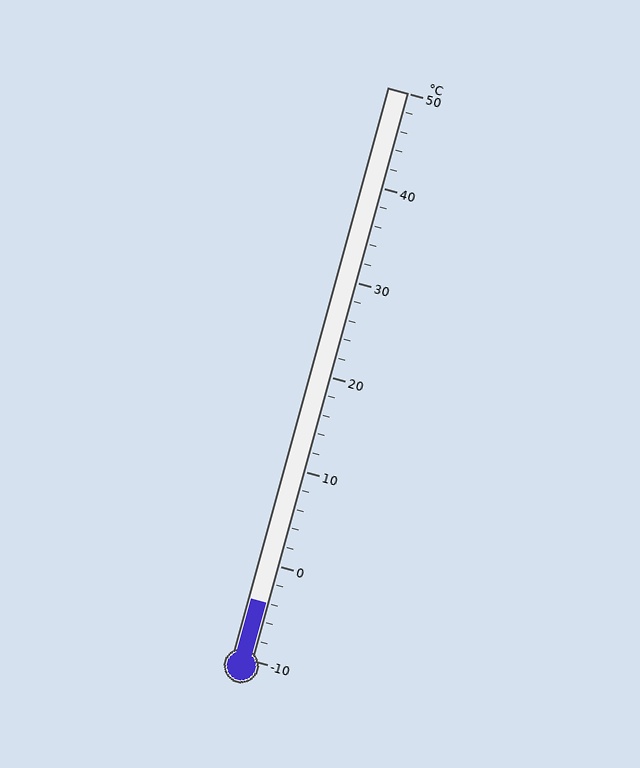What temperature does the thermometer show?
The thermometer shows approximately -4°C.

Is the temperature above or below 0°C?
The temperature is below 0°C.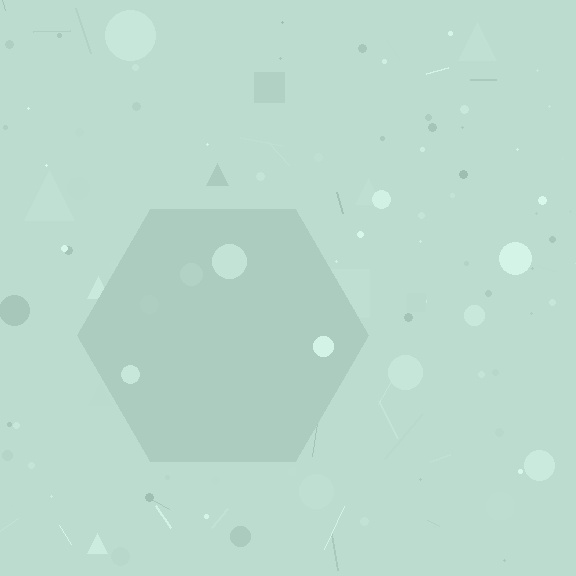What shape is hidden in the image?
A hexagon is hidden in the image.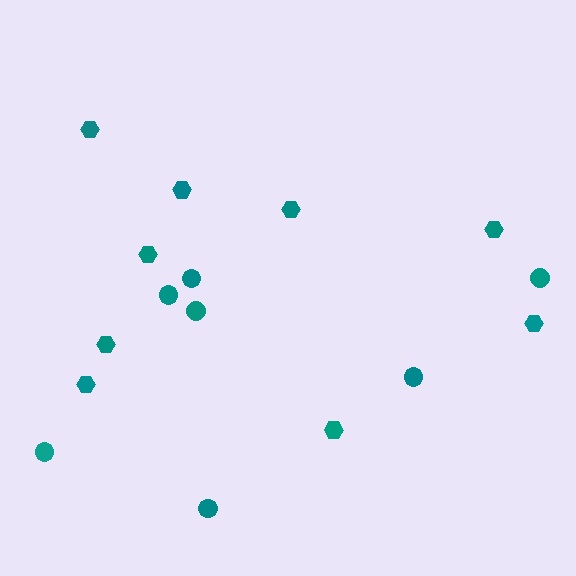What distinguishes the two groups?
There are 2 groups: one group of hexagons (9) and one group of circles (7).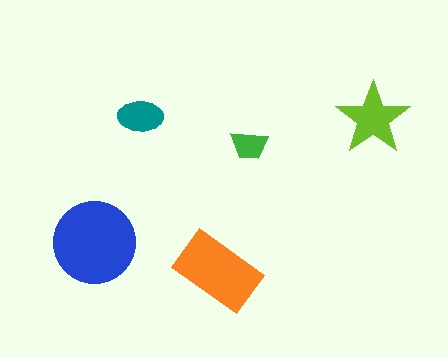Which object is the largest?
The blue circle.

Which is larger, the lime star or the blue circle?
The blue circle.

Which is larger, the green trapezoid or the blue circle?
The blue circle.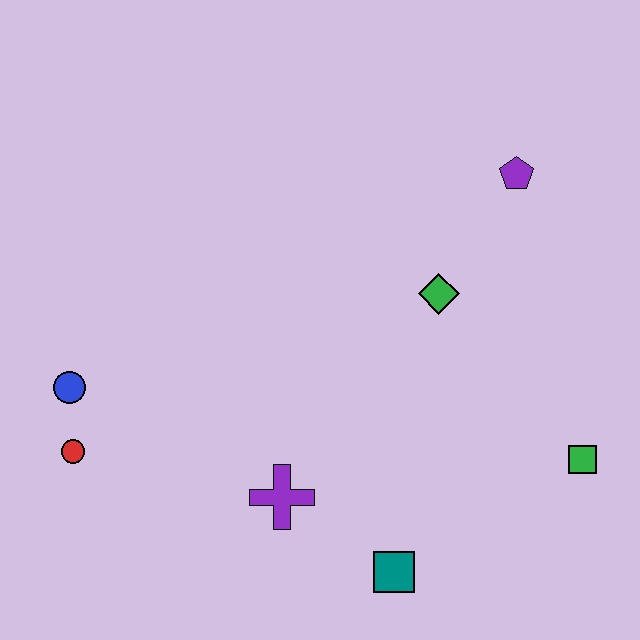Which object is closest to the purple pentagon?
The green diamond is closest to the purple pentagon.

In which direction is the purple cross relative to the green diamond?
The purple cross is below the green diamond.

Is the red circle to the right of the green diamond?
No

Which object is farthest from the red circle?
The purple pentagon is farthest from the red circle.